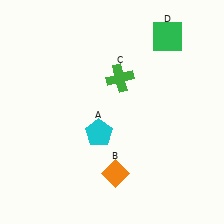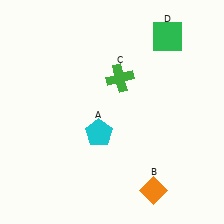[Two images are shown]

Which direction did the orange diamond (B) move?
The orange diamond (B) moved right.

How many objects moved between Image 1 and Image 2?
1 object moved between the two images.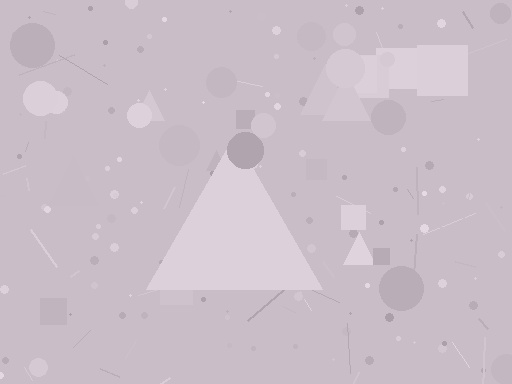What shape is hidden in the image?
A triangle is hidden in the image.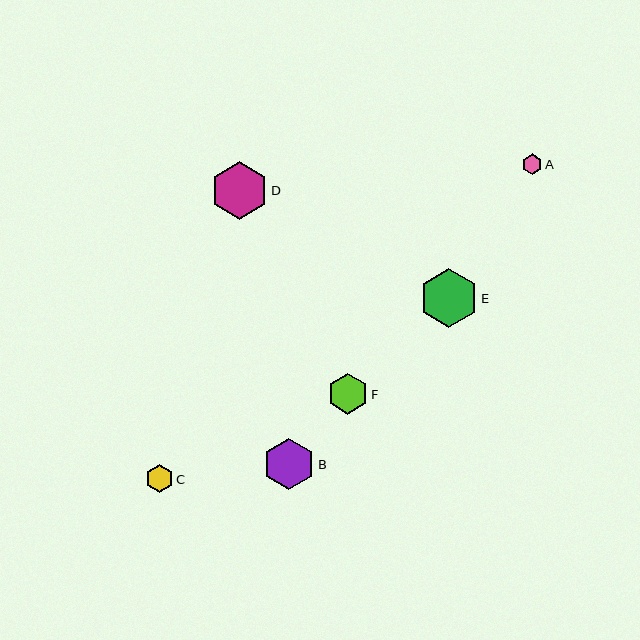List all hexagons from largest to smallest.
From largest to smallest: E, D, B, F, C, A.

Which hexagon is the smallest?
Hexagon A is the smallest with a size of approximately 20 pixels.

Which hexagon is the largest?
Hexagon E is the largest with a size of approximately 59 pixels.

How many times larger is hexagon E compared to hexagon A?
Hexagon E is approximately 2.9 times the size of hexagon A.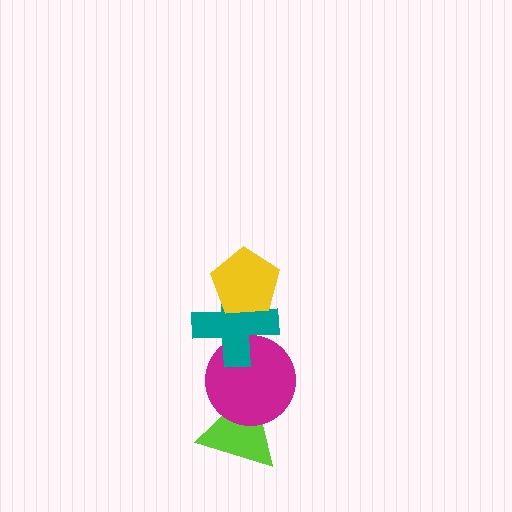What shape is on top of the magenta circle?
The teal cross is on top of the magenta circle.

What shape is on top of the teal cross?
The yellow pentagon is on top of the teal cross.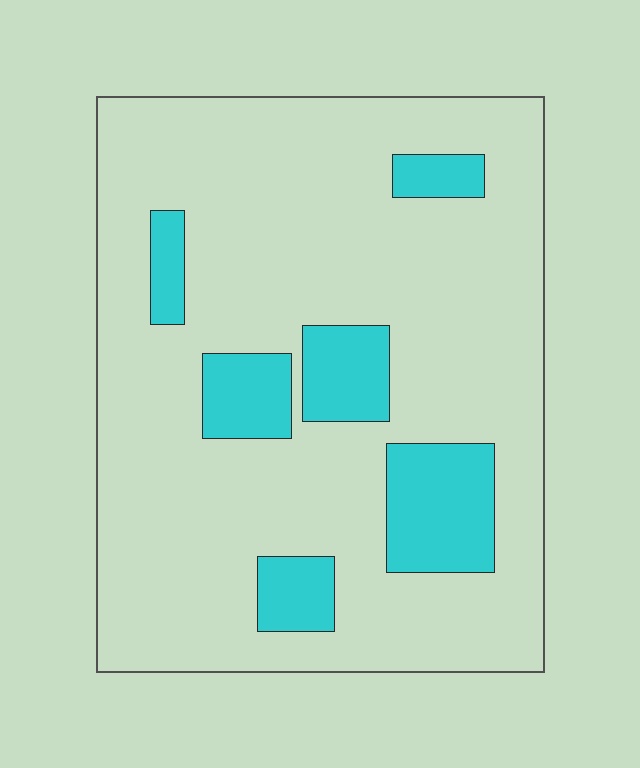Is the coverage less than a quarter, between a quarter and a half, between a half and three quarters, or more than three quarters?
Less than a quarter.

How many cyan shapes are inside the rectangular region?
6.